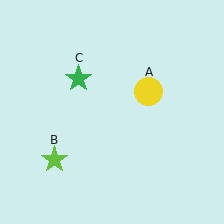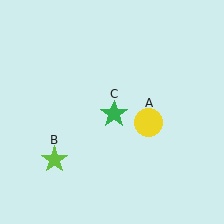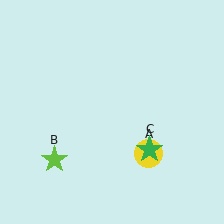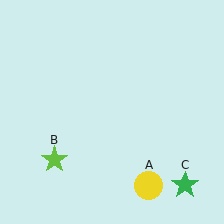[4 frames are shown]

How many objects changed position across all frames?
2 objects changed position: yellow circle (object A), green star (object C).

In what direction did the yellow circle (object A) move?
The yellow circle (object A) moved down.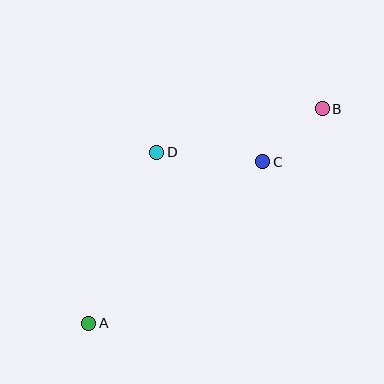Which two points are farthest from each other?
Points A and B are farthest from each other.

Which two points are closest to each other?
Points B and C are closest to each other.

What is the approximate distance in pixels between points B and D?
The distance between B and D is approximately 171 pixels.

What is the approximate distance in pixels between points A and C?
The distance between A and C is approximately 237 pixels.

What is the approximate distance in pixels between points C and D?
The distance between C and D is approximately 106 pixels.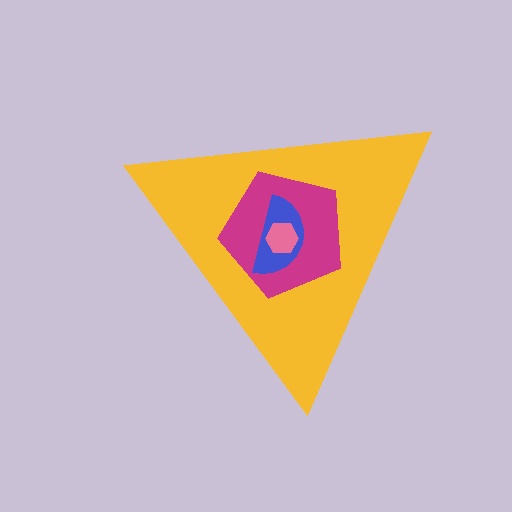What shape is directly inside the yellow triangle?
The magenta pentagon.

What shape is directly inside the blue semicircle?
The pink hexagon.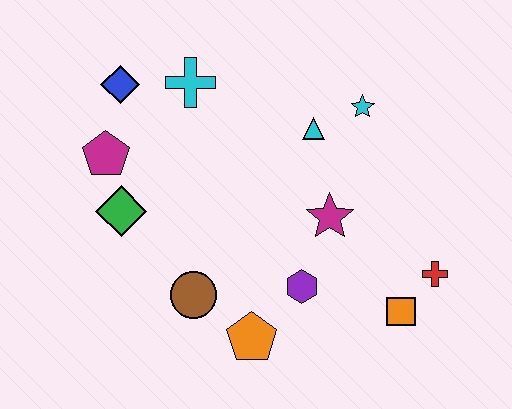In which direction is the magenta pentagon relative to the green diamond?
The magenta pentagon is above the green diamond.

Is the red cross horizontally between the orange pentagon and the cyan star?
No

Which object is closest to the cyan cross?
The blue diamond is closest to the cyan cross.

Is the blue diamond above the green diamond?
Yes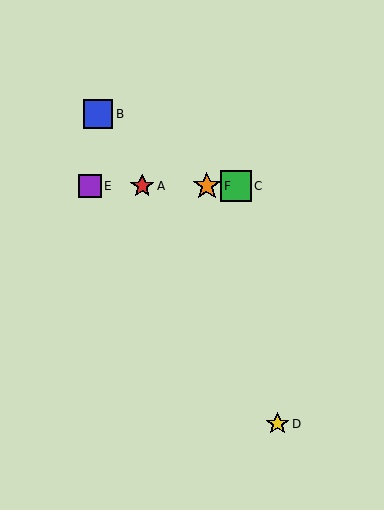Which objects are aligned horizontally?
Objects A, C, E, F are aligned horizontally.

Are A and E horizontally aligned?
Yes, both are at y≈186.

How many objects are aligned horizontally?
4 objects (A, C, E, F) are aligned horizontally.